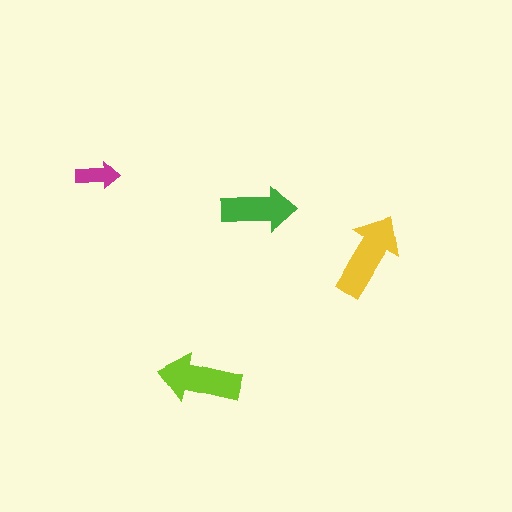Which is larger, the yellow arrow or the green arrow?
The yellow one.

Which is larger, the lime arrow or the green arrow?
The lime one.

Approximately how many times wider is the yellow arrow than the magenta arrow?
About 2 times wider.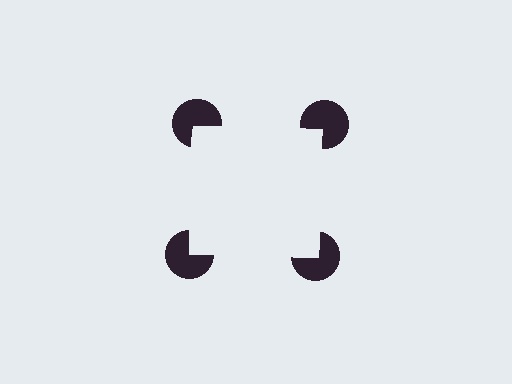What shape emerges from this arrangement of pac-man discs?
An illusory square — its edges are inferred from the aligned wedge cuts in the pac-man discs, not physically drawn.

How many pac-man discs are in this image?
There are 4 — one at each vertex of the illusory square.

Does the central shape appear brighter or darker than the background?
It typically appears slightly brighter than the background, even though no actual brightness change is drawn.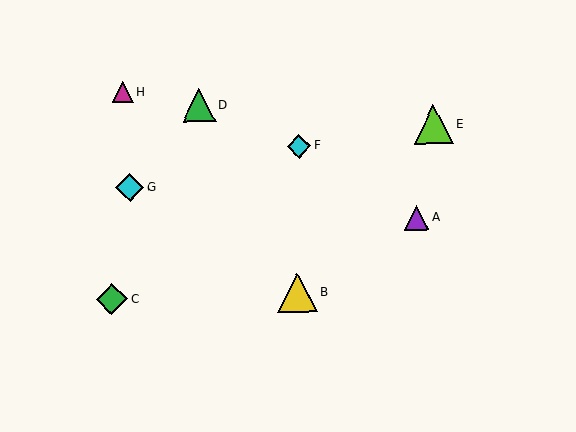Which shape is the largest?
The yellow triangle (labeled B) is the largest.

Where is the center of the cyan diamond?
The center of the cyan diamond is at (130, 188).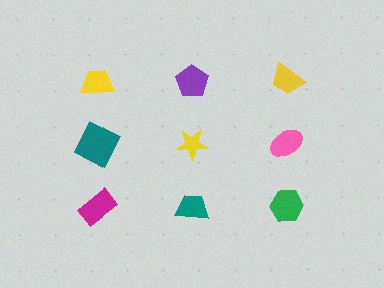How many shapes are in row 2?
3 shapes.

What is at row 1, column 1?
A yellow trapezoid.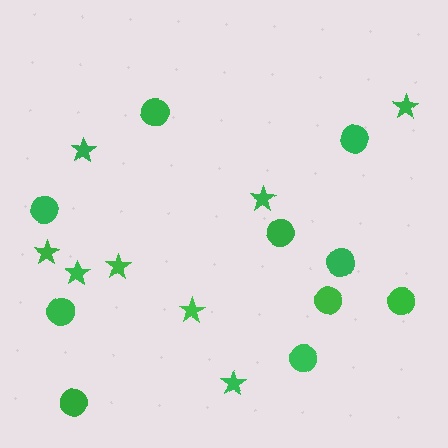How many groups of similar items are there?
There are 2 groups: one group of stars (8) and one group of circles (10).